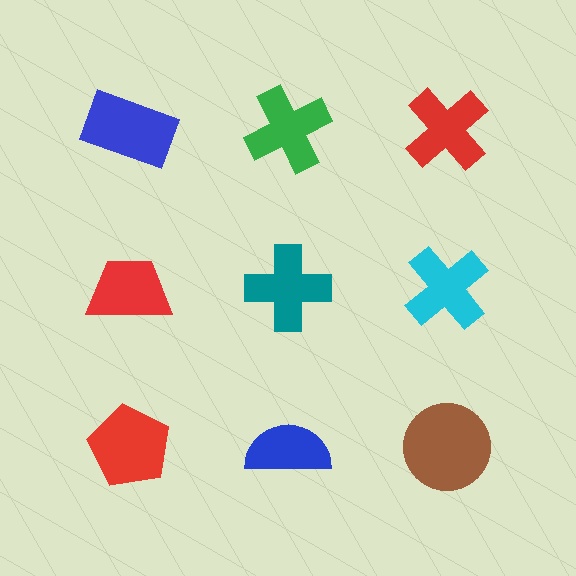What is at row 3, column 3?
A brown circle.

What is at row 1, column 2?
A green cross.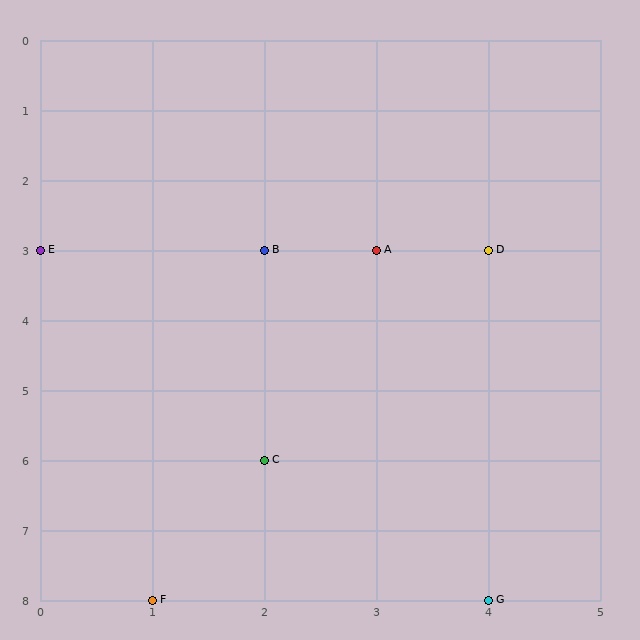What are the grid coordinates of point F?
Point F is at grid coordinates (1, 8).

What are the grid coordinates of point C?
Point C is at grid coordinates (2, 6).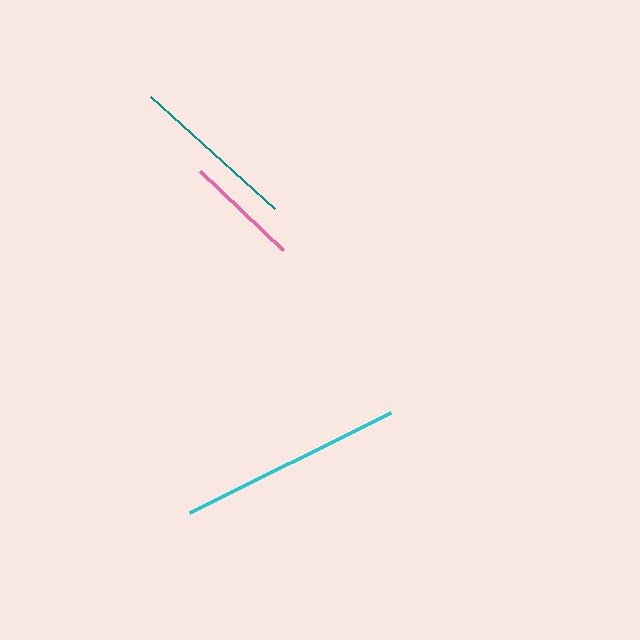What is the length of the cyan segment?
The cyan segment is approximately 224 pixels long.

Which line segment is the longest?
The cyan line is the longest at approximately 224 pixels.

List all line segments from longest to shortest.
From longest to shortest: cyan, teal, pink.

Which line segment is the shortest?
The pink line is the shortest at approximately 115 pixels.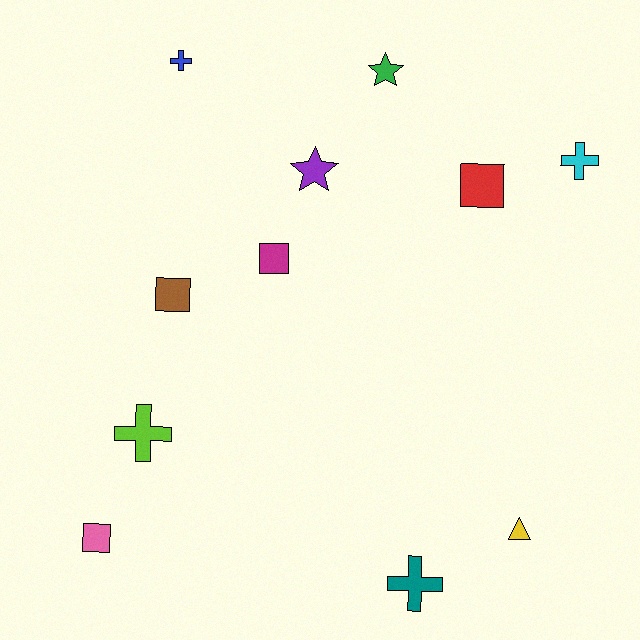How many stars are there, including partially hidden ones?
There are 2 stars.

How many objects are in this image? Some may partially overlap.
There are 11 objects.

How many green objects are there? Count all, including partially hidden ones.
There is 1 green object.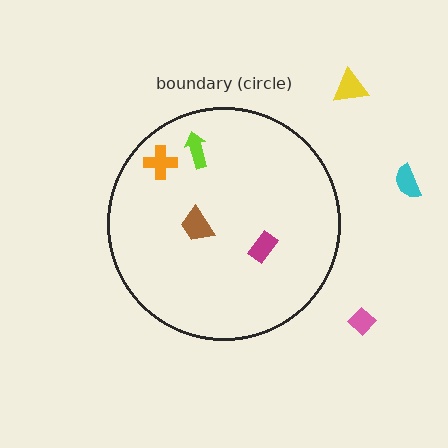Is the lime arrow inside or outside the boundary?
Inside.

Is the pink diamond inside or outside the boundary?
Outside.